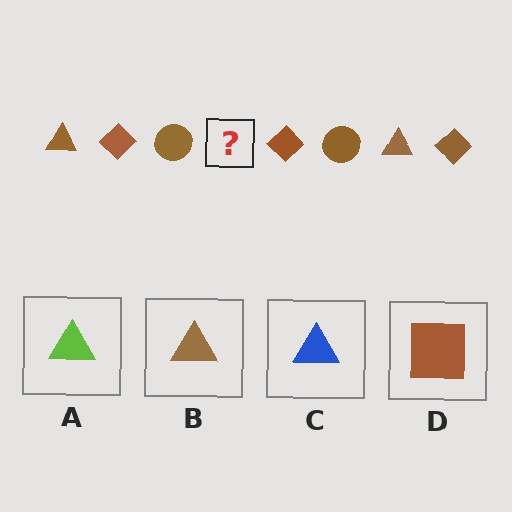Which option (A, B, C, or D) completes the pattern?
B.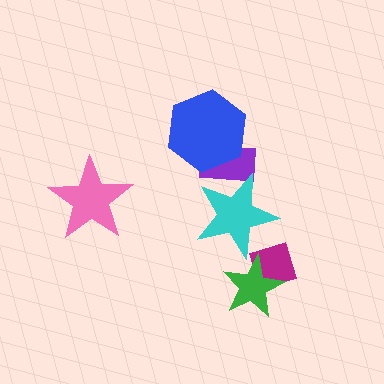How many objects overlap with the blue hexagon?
1 object overlaps with the blue hexagon.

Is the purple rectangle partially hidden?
Yes, it is partially covered by another shape.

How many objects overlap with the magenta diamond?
2 objects overlap with the magenta diamond.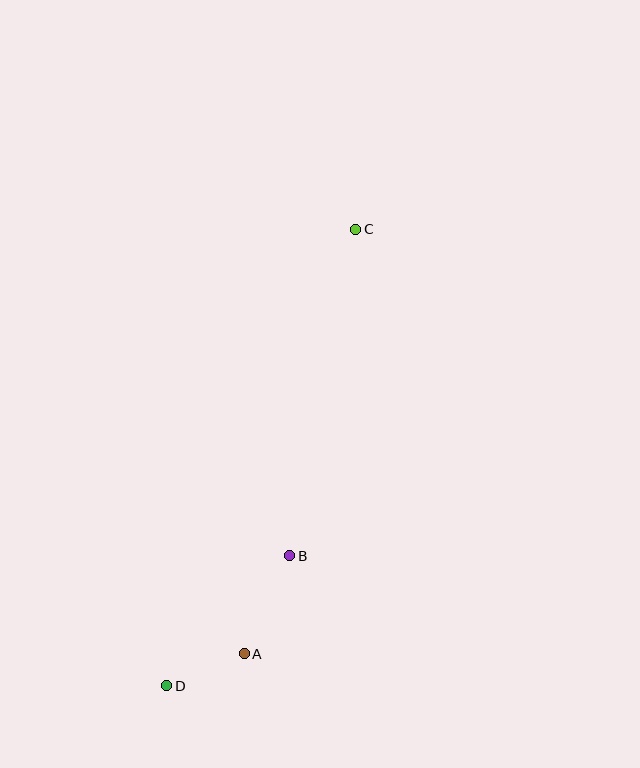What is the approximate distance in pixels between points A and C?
The distance between A and C is approximately 439 pixels.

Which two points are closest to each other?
Points A and D are closest to each other.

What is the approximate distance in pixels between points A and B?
The distance between A and B is approximately 108 pixels.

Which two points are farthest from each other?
Points C and D are farthest from each other.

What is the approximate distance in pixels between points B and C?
The distance between B and C is approximately 333 pixels.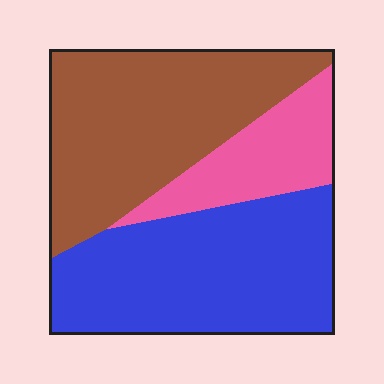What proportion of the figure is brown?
Brown takes up about two fifths (2/5) of the figure.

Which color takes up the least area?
Pink, at roughly 15%.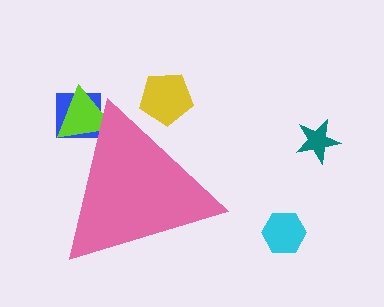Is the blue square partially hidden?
Yes, the blue square is partially hidden behind the pink triangle.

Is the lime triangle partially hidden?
Yes, the lime triangle is partially hidden behind the pink triangle.